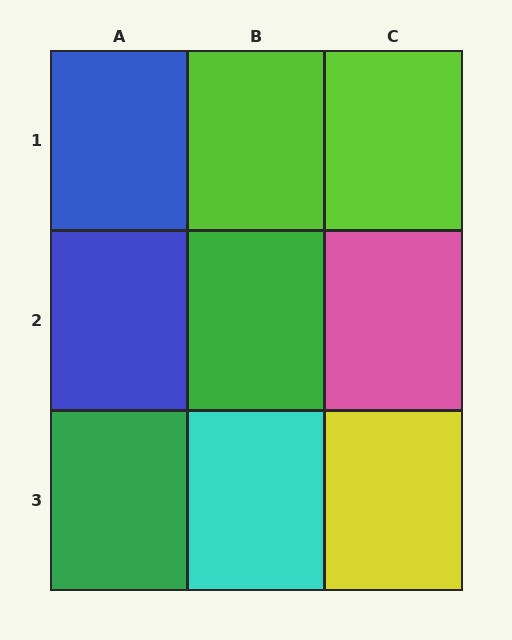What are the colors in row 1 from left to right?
Blue, lime, lime.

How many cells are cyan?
1 cell is cyan.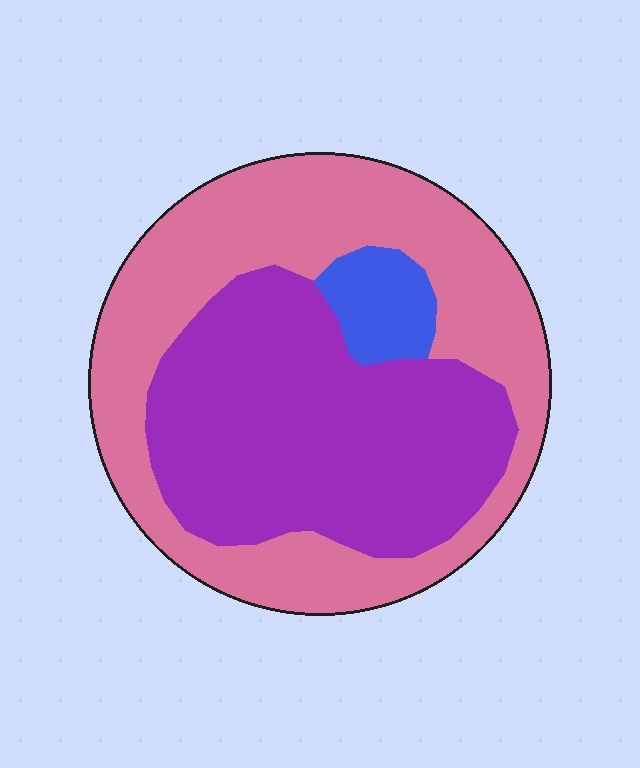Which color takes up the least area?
Blue, at roughly 5%.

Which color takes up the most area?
Pink, at roughly 50%.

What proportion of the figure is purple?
Purple takes up about two fifths (2/5) of the figure.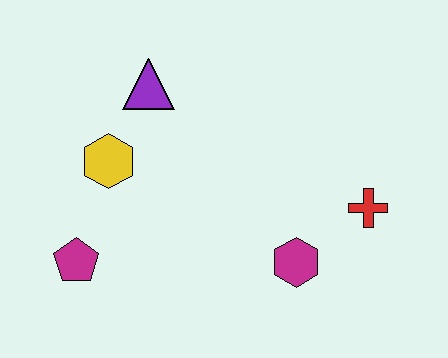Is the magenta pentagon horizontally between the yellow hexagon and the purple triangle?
No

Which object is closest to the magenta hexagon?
The red cross is closest to the magenta hexagon.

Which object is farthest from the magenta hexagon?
The purple triangle is farthest from the magenta hexagon.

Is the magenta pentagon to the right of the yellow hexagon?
No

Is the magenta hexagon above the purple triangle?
No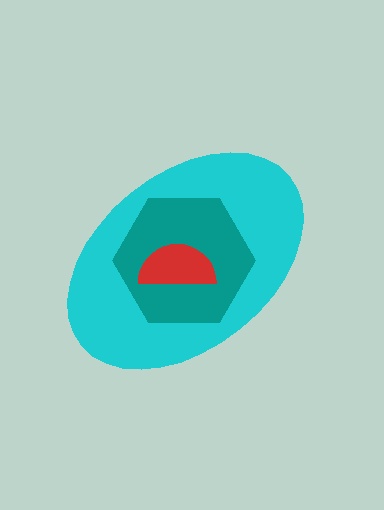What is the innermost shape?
The red semicircle.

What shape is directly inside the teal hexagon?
The red semicircle.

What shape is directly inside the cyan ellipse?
The teal hexagon.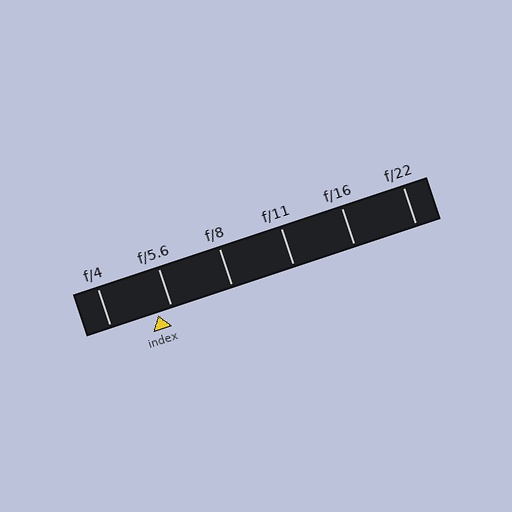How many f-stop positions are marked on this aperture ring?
There are 6 f-stop positions marked.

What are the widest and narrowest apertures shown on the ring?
The widest aperture shown is f/4 and the narrowest is f/22.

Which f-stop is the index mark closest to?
The index mark is closest to f/5.6.